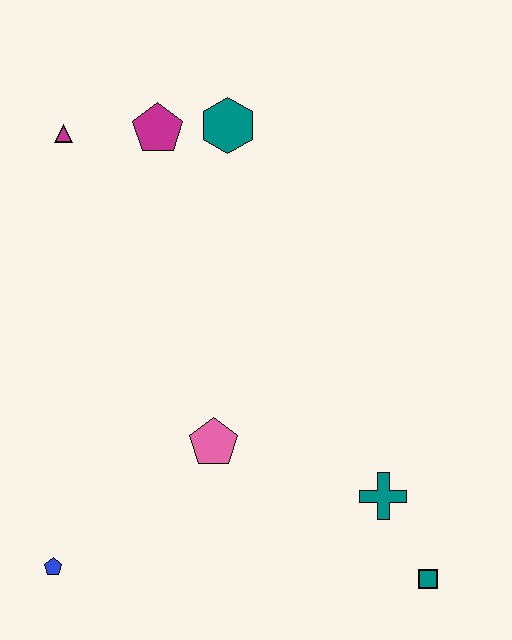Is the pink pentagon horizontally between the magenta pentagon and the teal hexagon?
Yes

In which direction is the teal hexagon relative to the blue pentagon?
The teal hexagon is above the blue pentagon.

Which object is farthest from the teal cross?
The magenta triangle is farthest from the teal cross.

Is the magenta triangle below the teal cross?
No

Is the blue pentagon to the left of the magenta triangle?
Yes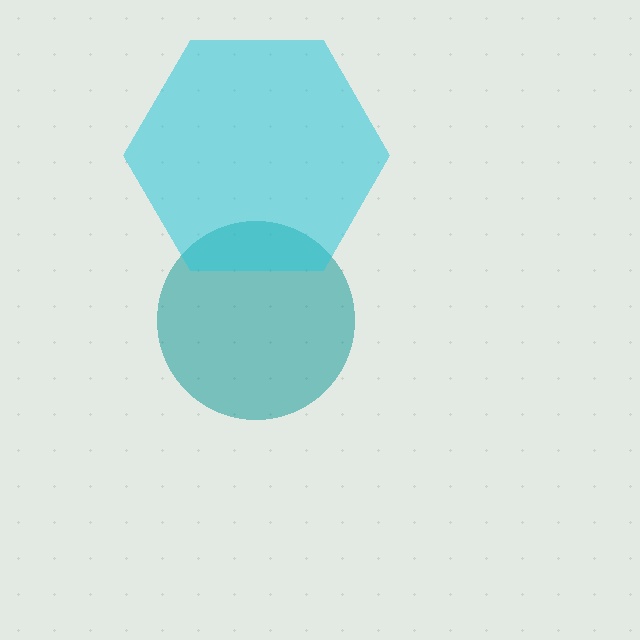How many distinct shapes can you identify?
There are 2 distinct shapes: a teal circle, a cyan hexagon.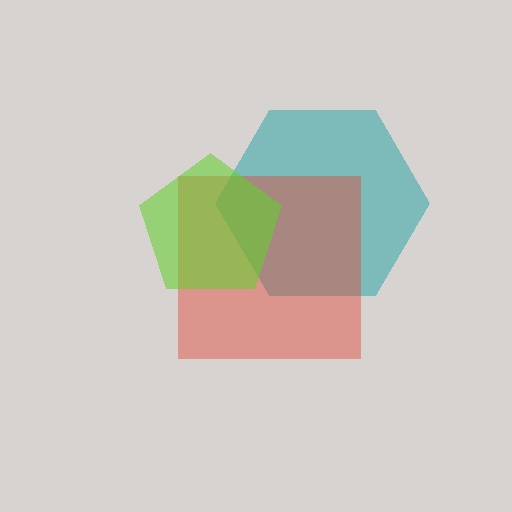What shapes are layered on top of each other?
The layered shapes are: a teal hexagon, a red square, a lime pentagon.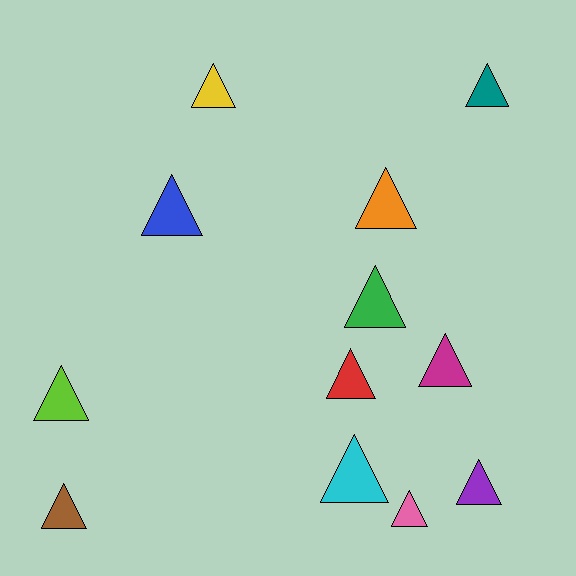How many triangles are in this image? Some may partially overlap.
There are 12 triangles.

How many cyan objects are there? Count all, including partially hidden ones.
There is 1 cyan object.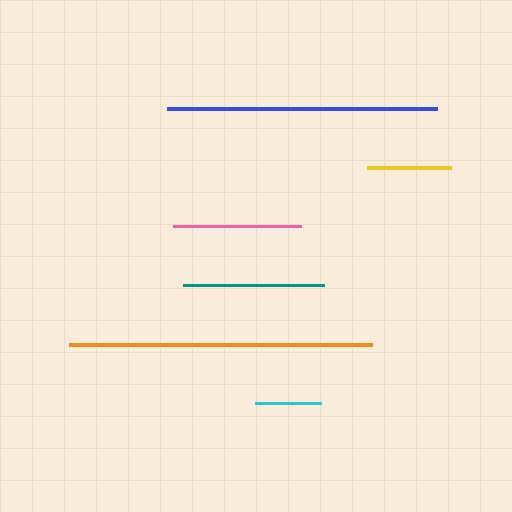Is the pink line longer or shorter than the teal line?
The teal line is longer than the pink line.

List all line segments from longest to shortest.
From longest to shortest: orange, blue, teal, pink, yellow, cyan.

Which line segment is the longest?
The orange line is the longest at approximately 303 pixels.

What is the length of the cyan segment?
The cyan segment is approximately 66 pixels long.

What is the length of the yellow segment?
The yellow segment is approximately 83 pixels long.